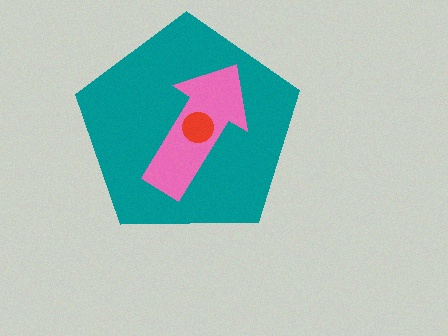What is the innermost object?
The red circle.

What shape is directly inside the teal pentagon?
The pink arrow.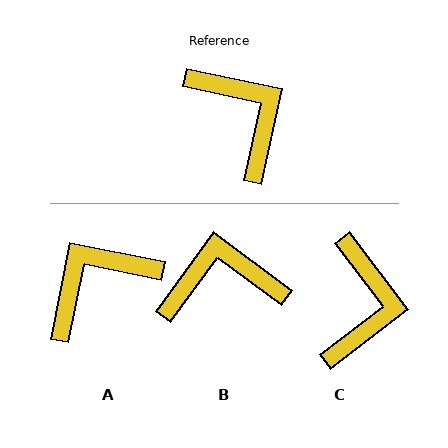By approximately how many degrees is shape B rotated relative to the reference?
Approximately 66 degrees counter-clockwise.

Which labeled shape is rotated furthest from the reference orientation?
A, about 91 degrees away.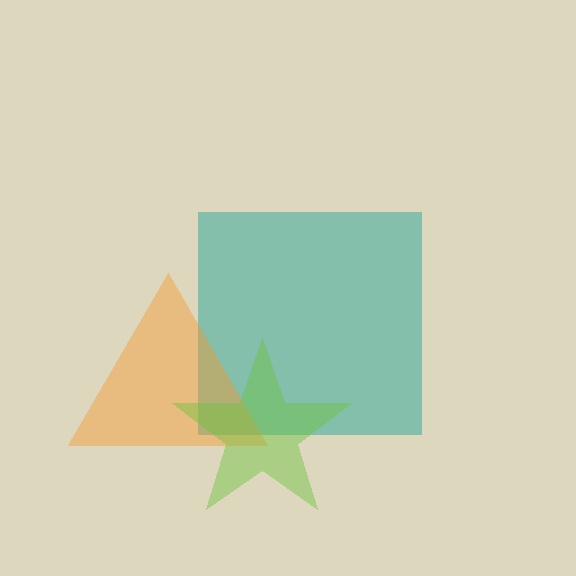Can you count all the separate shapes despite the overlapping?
Yes, there are 3 separate shapes.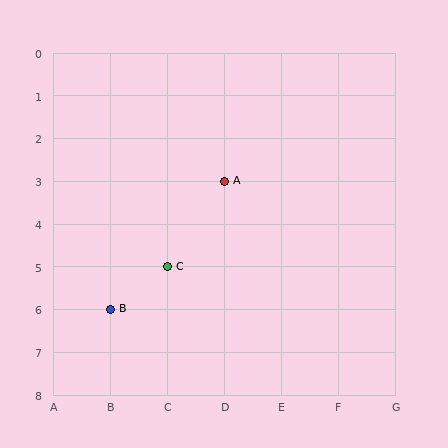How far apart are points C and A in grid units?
Points C and A are 1 column and 2 rows apart (about 2.2 grid units diagonally).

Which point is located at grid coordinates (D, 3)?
Point A is at (D, 3).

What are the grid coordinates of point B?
Point B is at grid coordinates (B, 6).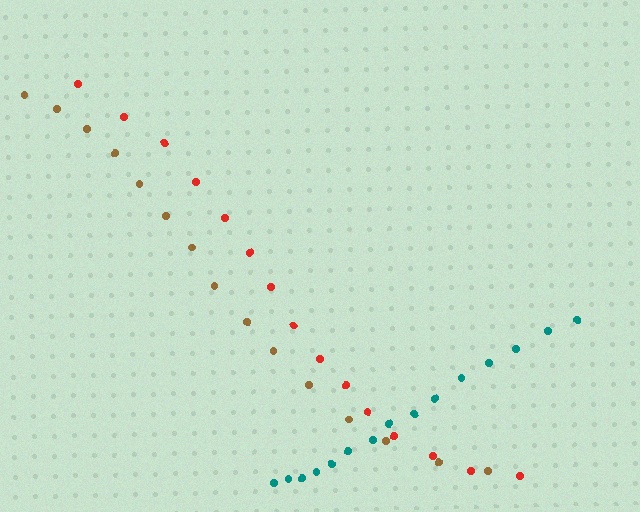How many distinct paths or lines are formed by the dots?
There are 3 distinct paths.